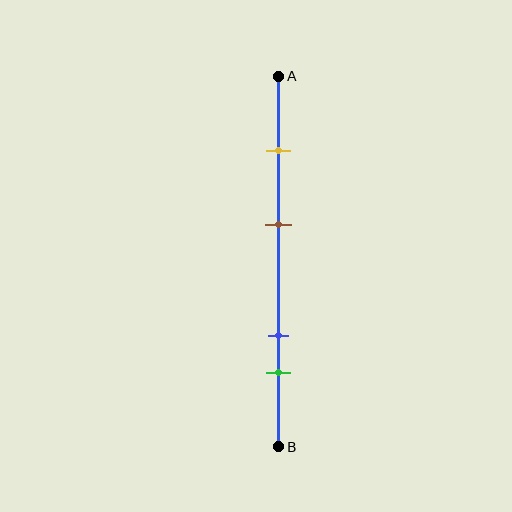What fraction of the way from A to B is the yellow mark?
The yellow mark is approximately 20% (0.2) of the way from A to B.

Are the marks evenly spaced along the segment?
No, the marks are not evenly spaced.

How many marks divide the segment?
There are 4 marks dividing the segment.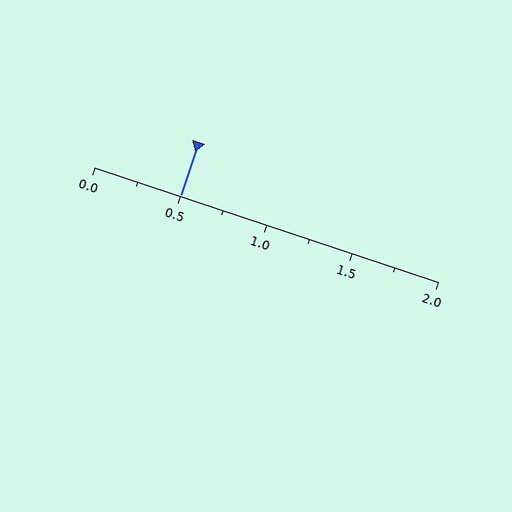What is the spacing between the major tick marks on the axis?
The major ticks are spaced 0.5 apart.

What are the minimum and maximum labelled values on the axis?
The axis runs from 0.0 to 2.0.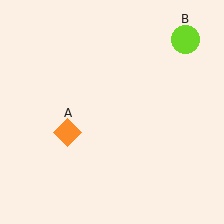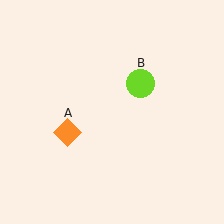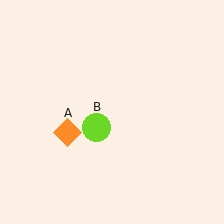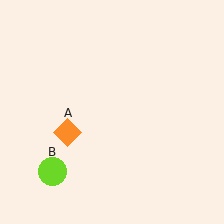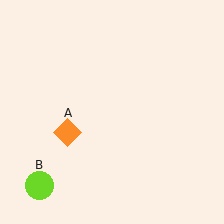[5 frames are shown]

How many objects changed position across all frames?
1 object changed position: lime circle (object B).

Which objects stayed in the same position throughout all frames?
Orange diamond (object A) remained stationary.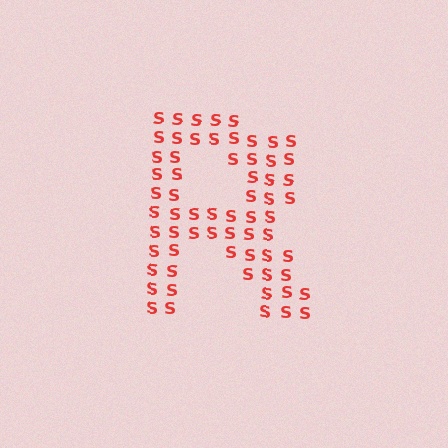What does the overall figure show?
The overall figure shows the letter R.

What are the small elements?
The small elements are letter S's.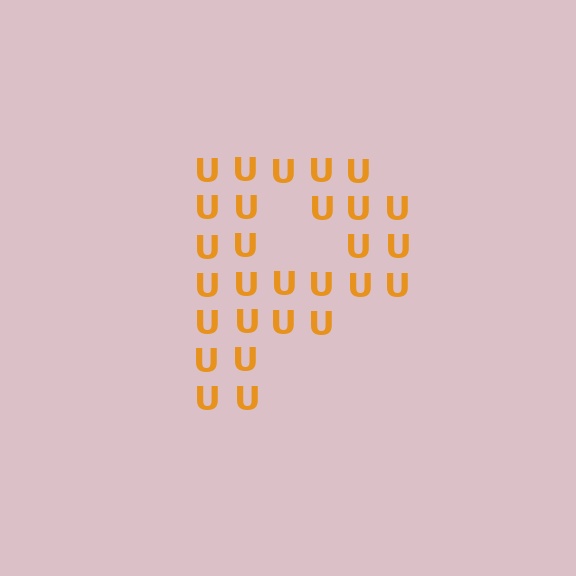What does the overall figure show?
The overall figure shows the letter P.